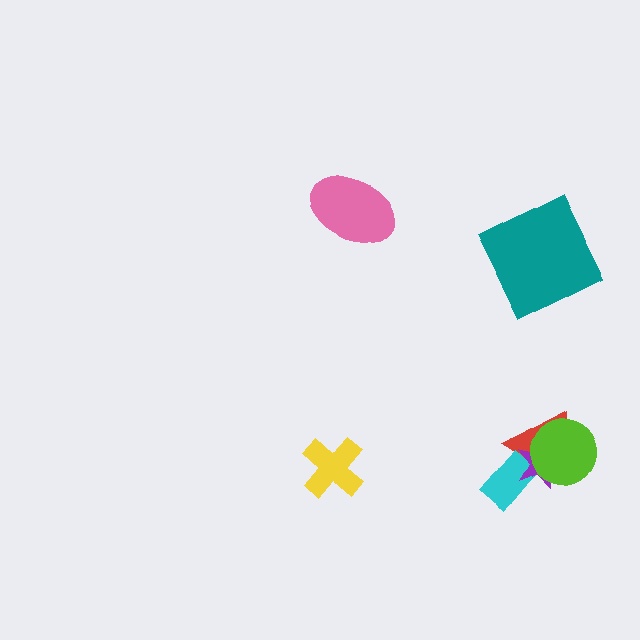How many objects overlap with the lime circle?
2 objects overlap with the lime circle.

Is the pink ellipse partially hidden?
No, no other shape covers it.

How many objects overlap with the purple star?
3 objects overlap with the purple star.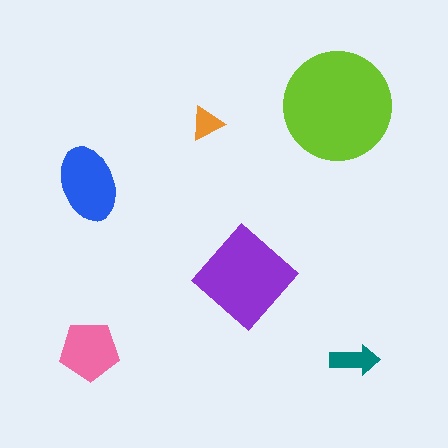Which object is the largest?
The lime circle.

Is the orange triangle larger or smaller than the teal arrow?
Smaller.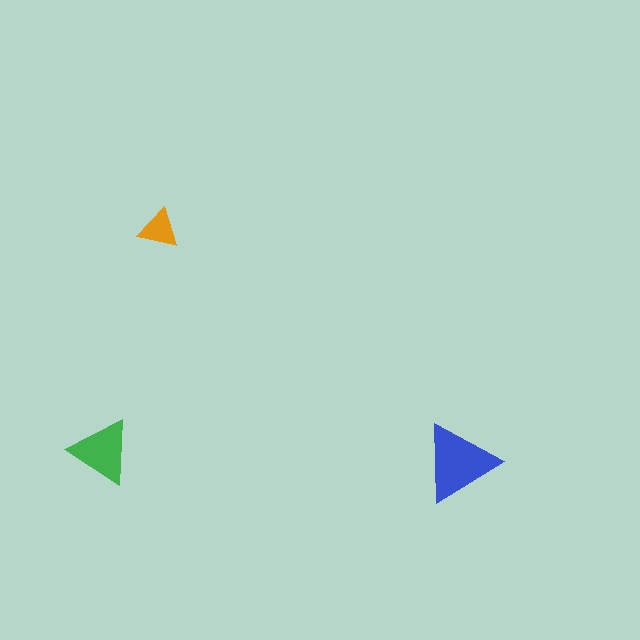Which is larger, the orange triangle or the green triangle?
The green one.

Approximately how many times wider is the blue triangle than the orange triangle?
About 2 times wider.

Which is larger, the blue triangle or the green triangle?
The blue one.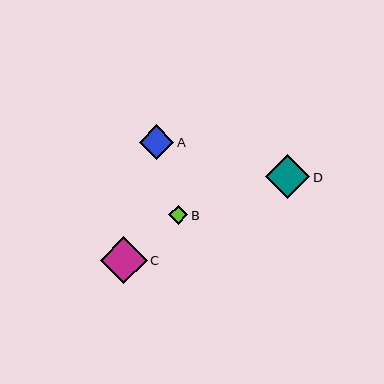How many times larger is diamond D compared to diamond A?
Diamond D is approximately 1.3 times the size of diamond A.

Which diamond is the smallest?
Diamond B is the smallest with a size of approximately 19 pixels.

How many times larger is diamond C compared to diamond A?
Diamond C is approximately 1.4 times the size of diamond A.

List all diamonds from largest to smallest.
From largest to smallest: C, D, A, B.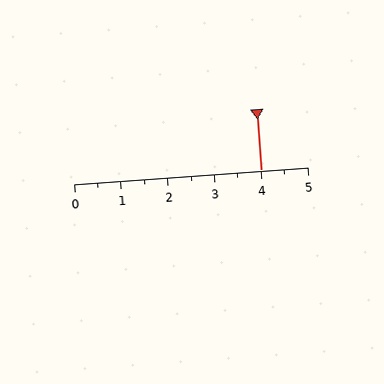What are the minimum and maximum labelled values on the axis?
The axis runs from 0 to 5.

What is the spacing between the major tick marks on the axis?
The major ticks are spaced 1 apart.